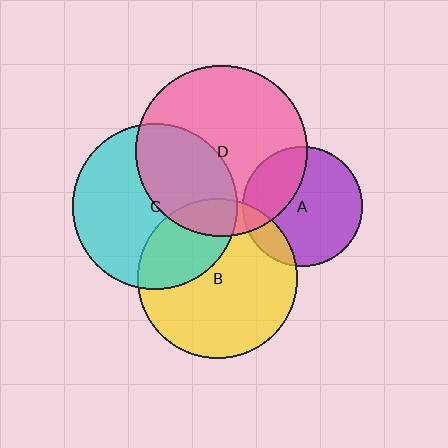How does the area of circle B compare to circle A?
Approximately 1.8 times.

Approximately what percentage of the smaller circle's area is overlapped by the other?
Approximately 40%.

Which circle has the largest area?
Circle D (pink).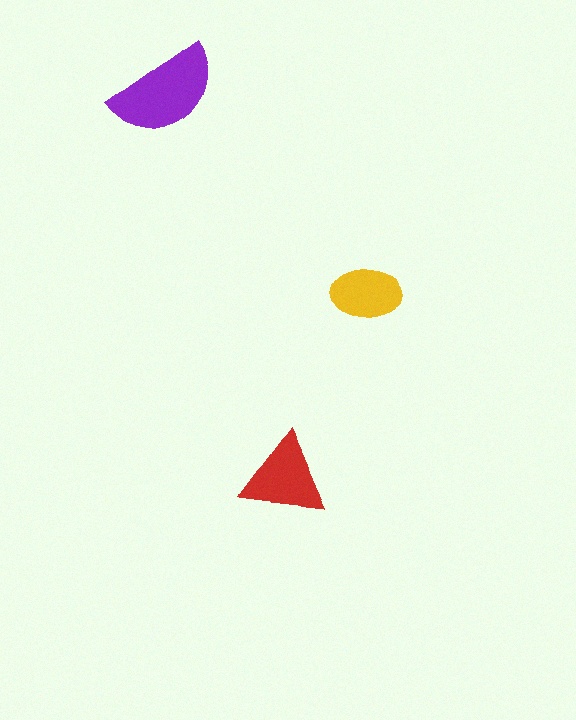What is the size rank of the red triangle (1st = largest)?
2nd.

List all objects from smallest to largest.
The yellow ellipse, the red triangle, the purple semicircle.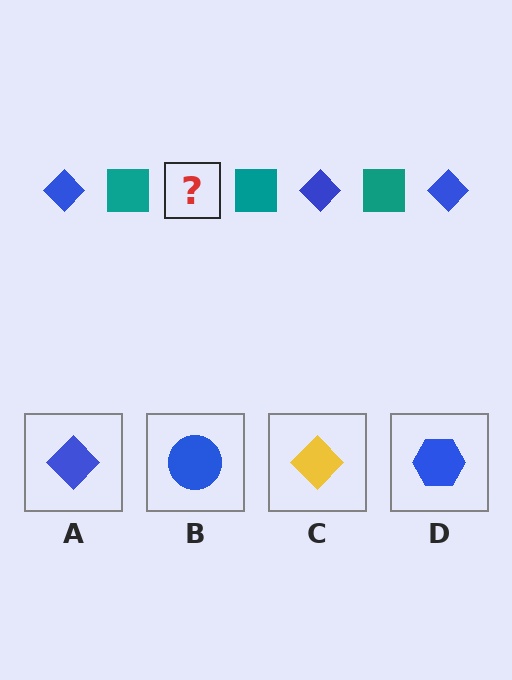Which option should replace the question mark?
Option A.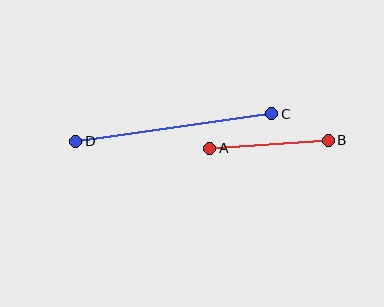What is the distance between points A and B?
The distance is approximately 118 pixels.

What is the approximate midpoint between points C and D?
The midpoint is at approximately (174, 128) pixels.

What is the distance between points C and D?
The distance is approximately 198 pixels.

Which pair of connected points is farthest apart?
Points C and D are farthest apart.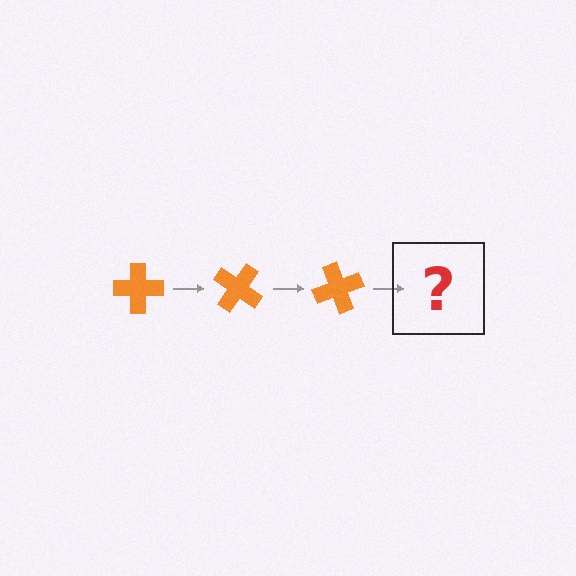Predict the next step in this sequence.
The next step is an orange cross rotated 105 degrees.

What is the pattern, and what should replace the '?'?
The pattern is that the cross rotates 35 degrees each step. The '?' should be an orange cross rotated 105 degrees.